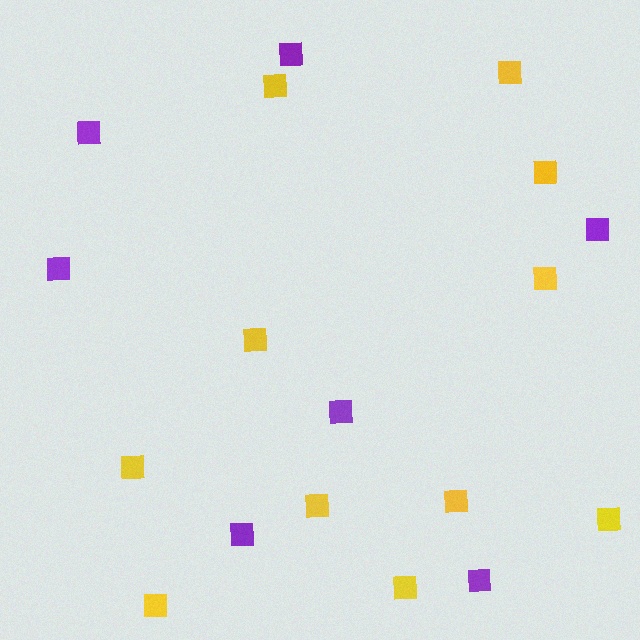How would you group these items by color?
There are 2 groups: one group of yellow squares (11) and one group of purple squares (7).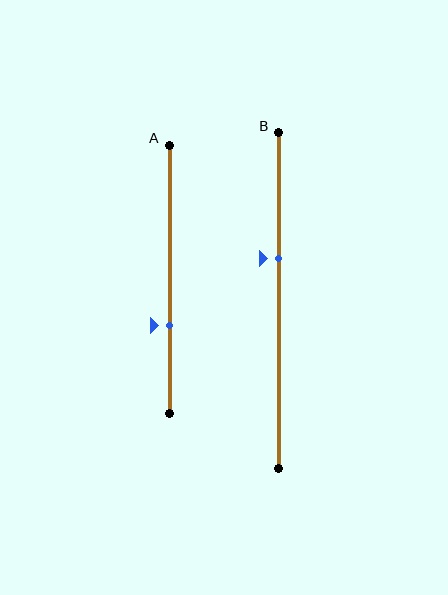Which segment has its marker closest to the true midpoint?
Segment B has its marker closest to the true midpoint.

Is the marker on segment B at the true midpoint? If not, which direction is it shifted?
No, the marker on segment B is shifted upward by about 13% of the segment length.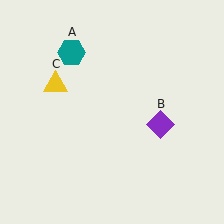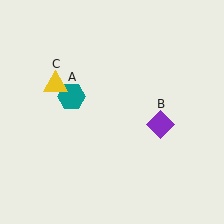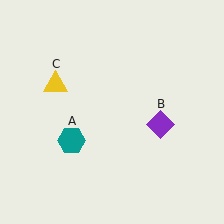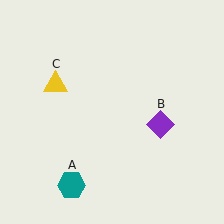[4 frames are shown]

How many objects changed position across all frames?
1 object changed position: teal hexagon (object A).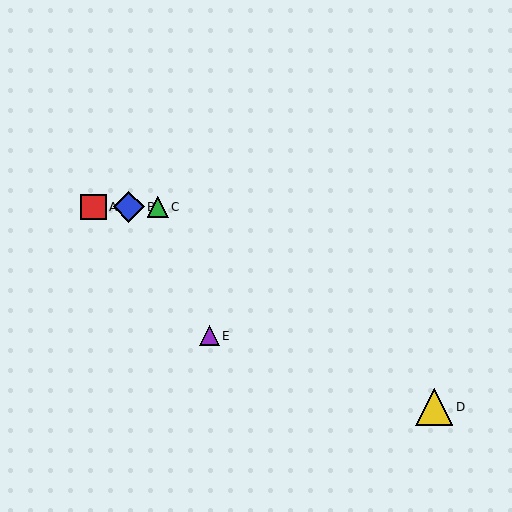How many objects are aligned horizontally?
3 objects (A, B, C) are aligned horizontally.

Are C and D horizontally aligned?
No, C is at y≈207 and D is at y≈407.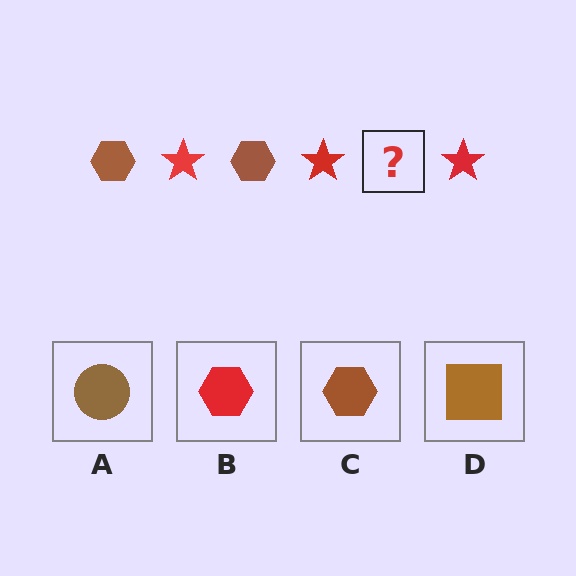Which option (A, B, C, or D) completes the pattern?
C.